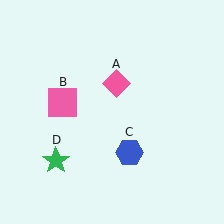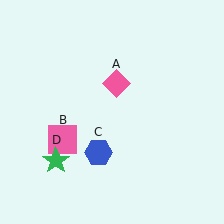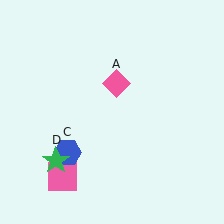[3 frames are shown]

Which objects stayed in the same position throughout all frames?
Pink diamond (object A) and green star (object D) remained stationary.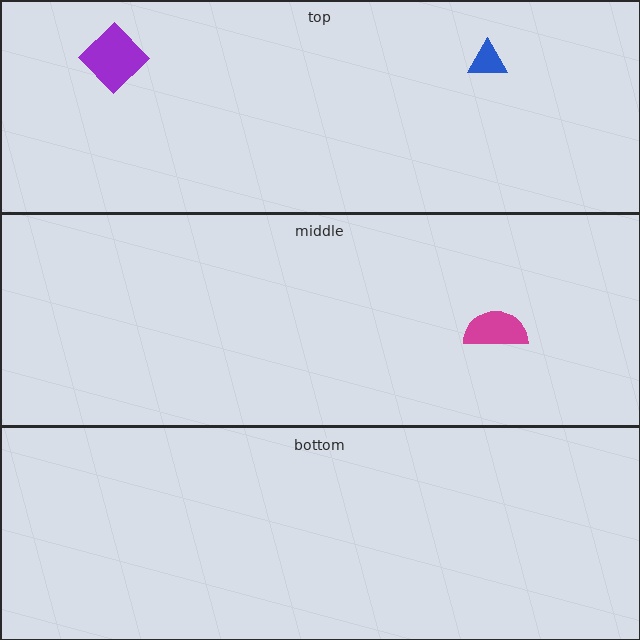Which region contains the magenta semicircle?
The middle region.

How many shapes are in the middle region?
1.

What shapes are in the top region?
The blue triangle, the purple diamond.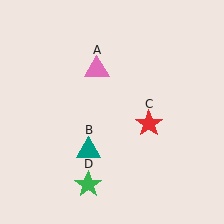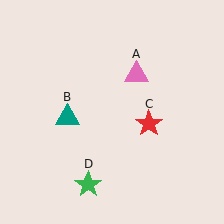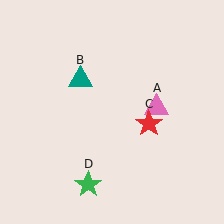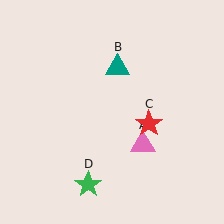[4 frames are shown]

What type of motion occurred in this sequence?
The pink triangle (object A), teal triangle (object B) rotated clockwise around the center of the scene.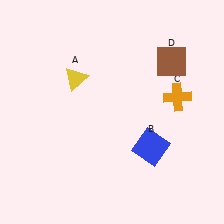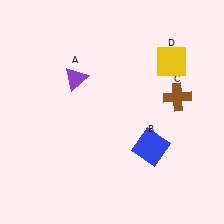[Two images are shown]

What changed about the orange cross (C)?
In Image 1, C is orange. In Image 2, it changed to brown.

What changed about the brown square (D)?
In Image 1, D is brown. In Image 2, it changed to yellow.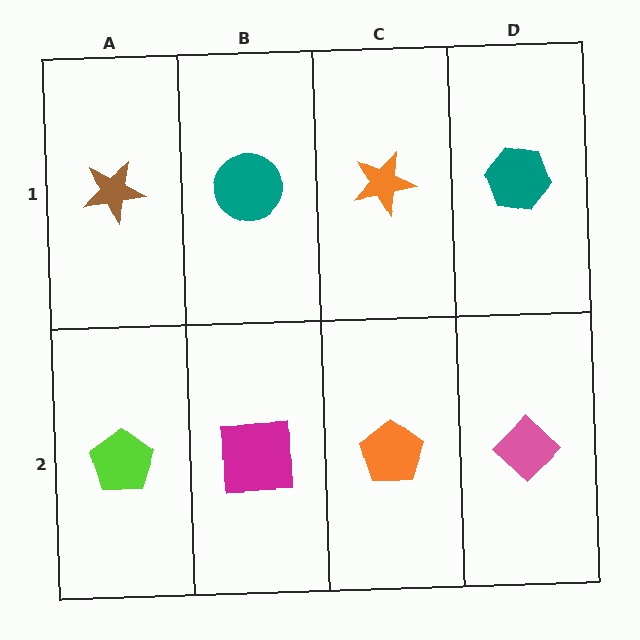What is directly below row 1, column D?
A pink diamond.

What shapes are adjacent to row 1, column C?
An orange pentagon (row 2, column C), a teal circle (row 1, column B), a teal hexagon (row 1, column D).